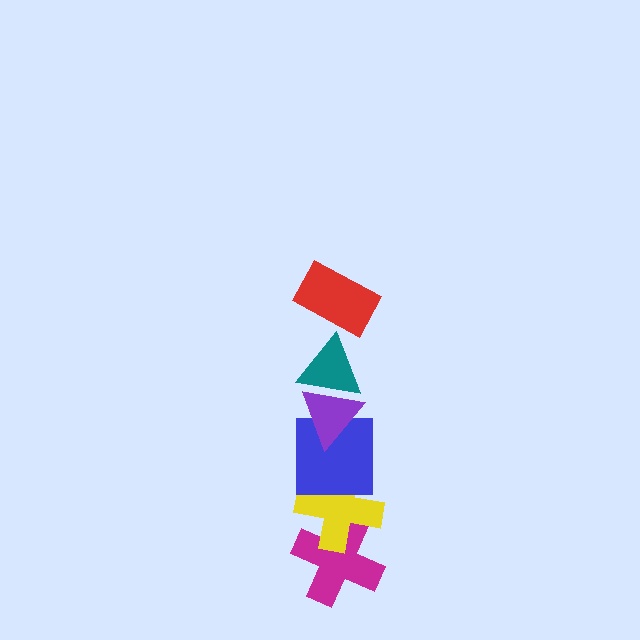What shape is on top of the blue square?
The purple triangle is on top of the blue square.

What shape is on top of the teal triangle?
The red rectangle is on top of the teal triangle.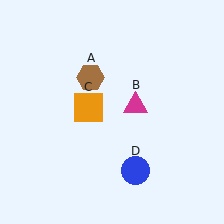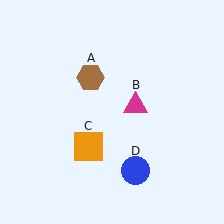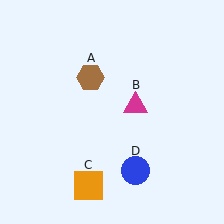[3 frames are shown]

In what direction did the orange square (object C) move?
The orange square (object C) moved down.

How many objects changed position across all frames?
1 object changed position: orange square (object C).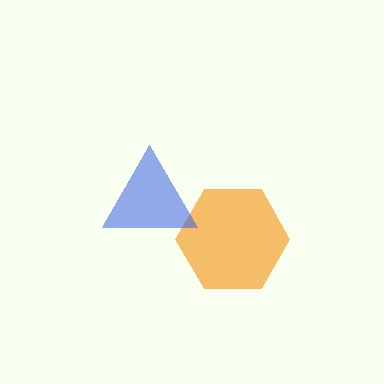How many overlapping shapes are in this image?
There are 2 overlapping shapes in the image.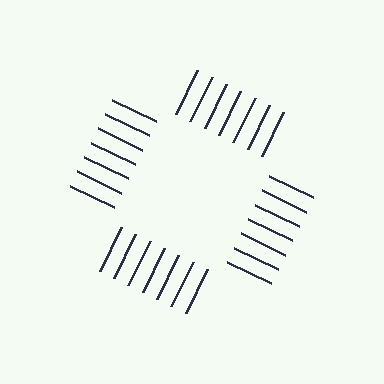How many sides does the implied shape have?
4 sides — the line-ends trace a square.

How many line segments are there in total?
28 — 7 along each of the 4 edges.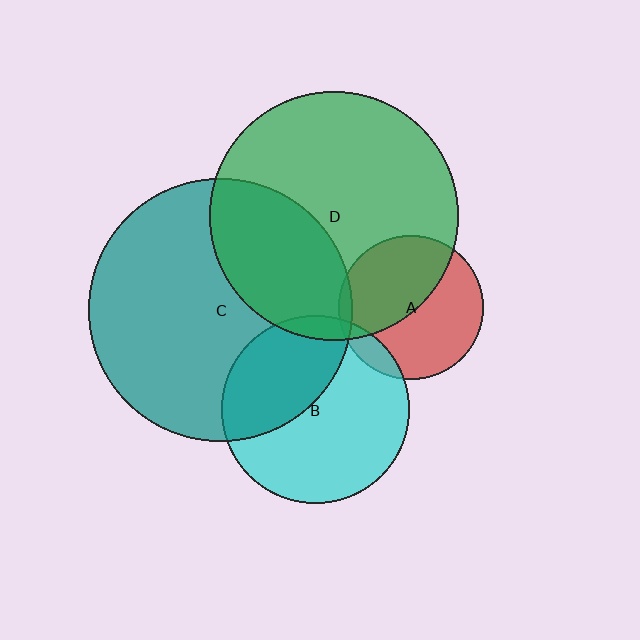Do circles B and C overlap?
Yes.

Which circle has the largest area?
Circle C (teal).